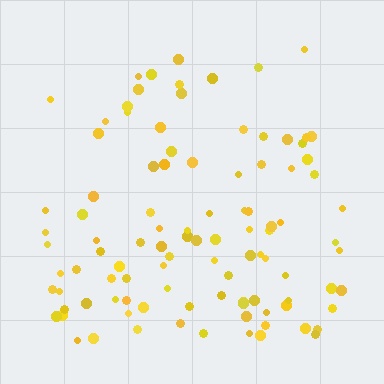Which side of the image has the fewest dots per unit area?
The top.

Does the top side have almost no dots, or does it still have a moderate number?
Still a moderate number, just noticeably fewer than the bottom.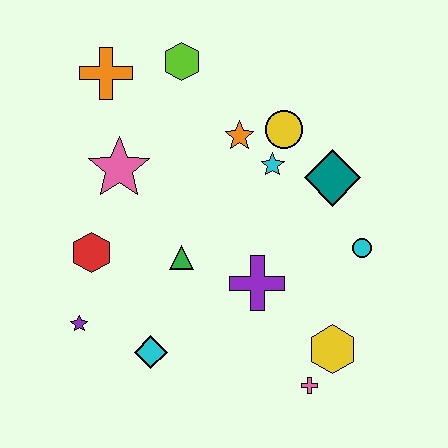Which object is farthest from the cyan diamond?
The lime hexagon is farthest from the cyan diamond.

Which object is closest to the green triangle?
The purple cross is closest to the green triangle.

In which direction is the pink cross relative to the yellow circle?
The pink cross is below the yellow circle.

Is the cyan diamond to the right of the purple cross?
No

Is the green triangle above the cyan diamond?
Yes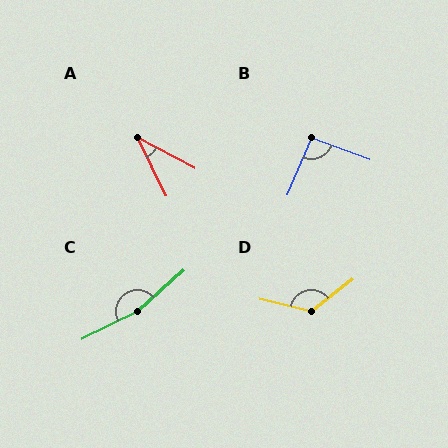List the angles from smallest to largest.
A (36°), B (93°), D (127°), C (165°).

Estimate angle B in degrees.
Approximately 93 degrees.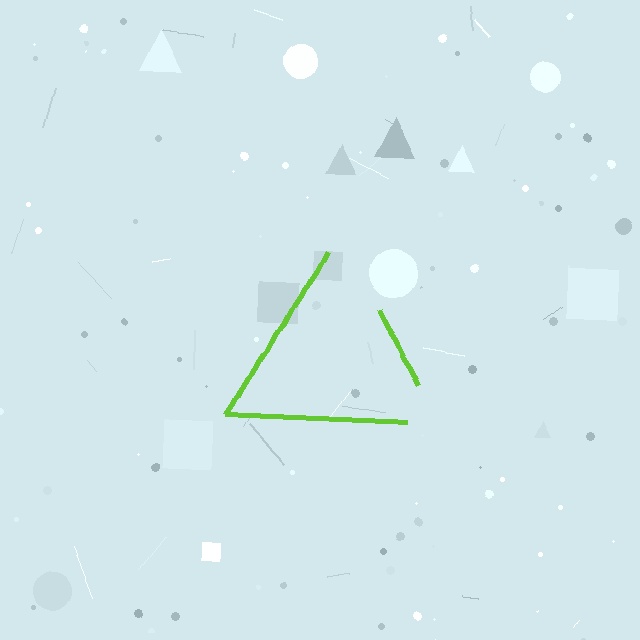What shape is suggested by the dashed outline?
The dashed outline suggests a triangle.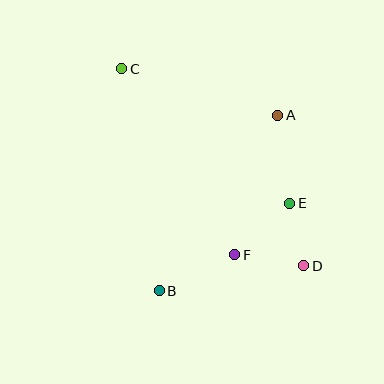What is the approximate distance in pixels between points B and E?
The distance between B and E is approximately 157 pixels.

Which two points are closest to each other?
Points D and E are closest to each other.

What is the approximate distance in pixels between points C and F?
The distance between C and F is approximately 217 pixels.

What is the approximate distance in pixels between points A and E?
The distance between A and E is approximately 89 pixels.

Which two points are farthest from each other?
Points C and D are farthest from each other.